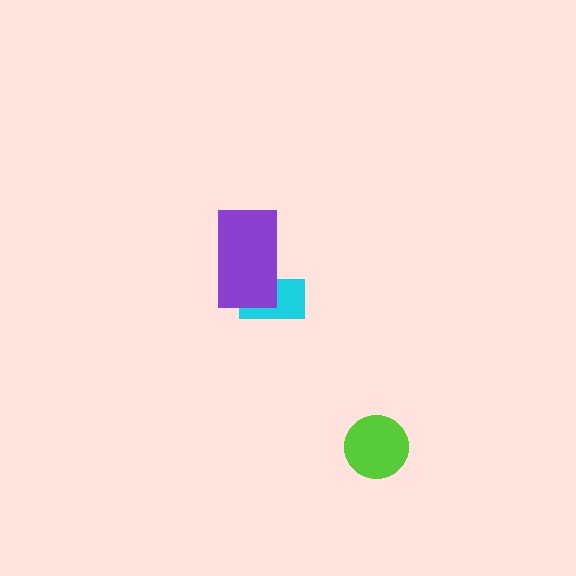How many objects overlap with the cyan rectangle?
1 object overlaps with the cyan rectangle.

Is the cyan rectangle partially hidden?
Yes, it is partially covered by another shape.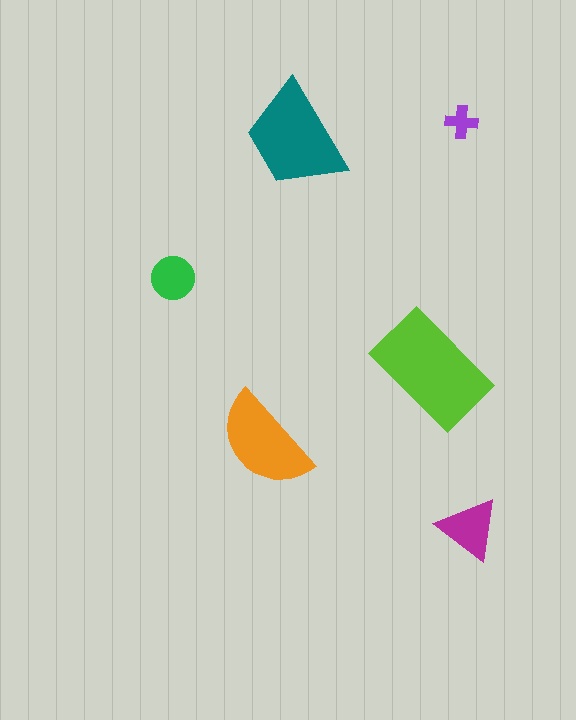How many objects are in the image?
There are 6 objects in the image.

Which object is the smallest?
The purple cross.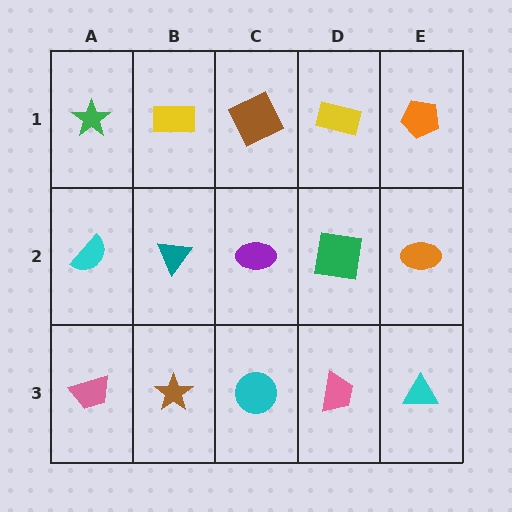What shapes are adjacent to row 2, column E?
An orange pentagon (row 1, column E), a cyan triangle (row 3, column E), a green square (row 2, column D).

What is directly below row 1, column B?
A teal triangle.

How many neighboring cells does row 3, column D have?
3.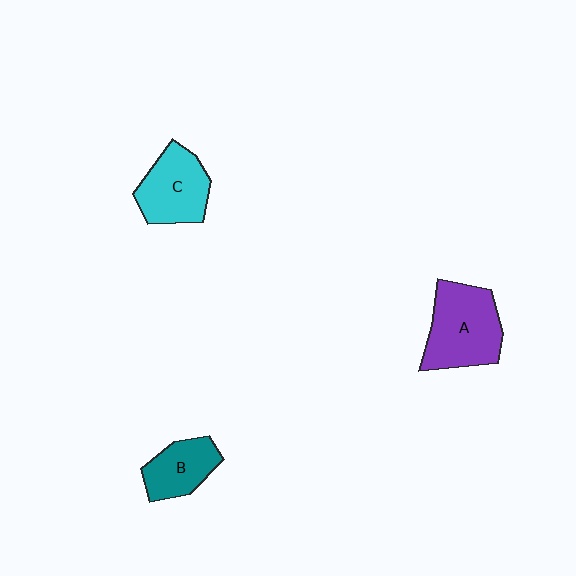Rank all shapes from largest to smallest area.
From largest to smallest: A (purple), C (cyan), B (teal).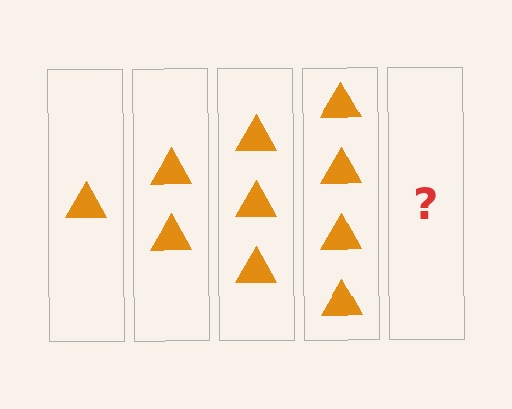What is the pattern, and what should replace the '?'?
The pattern is that each step adds one more triangle. The '?' should be 5 triangles.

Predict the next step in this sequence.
The next step is 5 triangles.